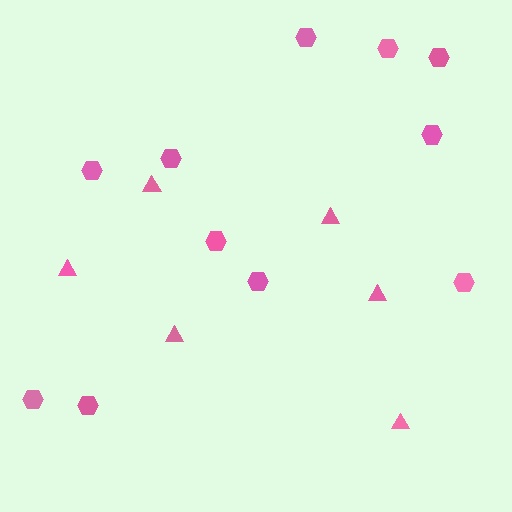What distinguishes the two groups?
There are 2 groups: one group of triangles (6) and one group of hexagons (11).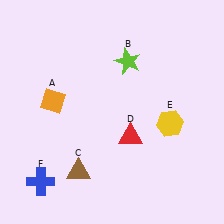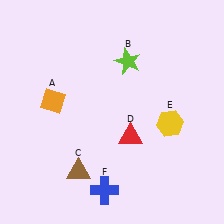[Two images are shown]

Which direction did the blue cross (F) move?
The blue cross (F) moved right.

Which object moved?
The blue cross (F) moved right.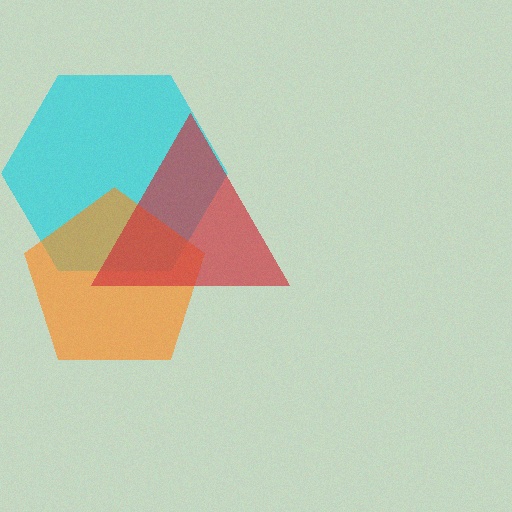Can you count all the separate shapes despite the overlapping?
Yes, there are 3 separate shapes.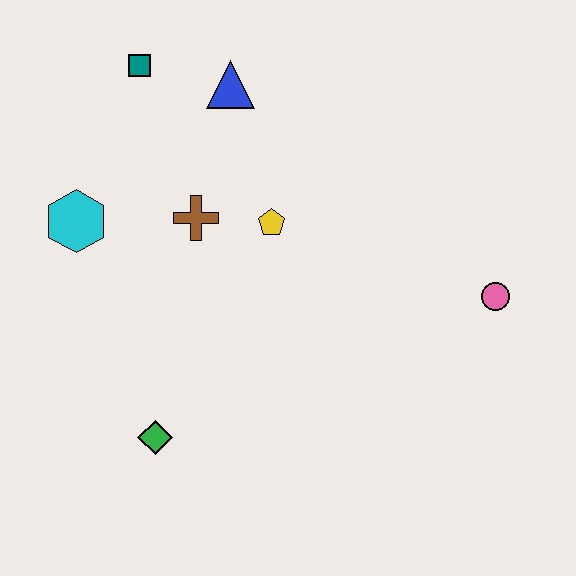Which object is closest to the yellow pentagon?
The brown cross is closest to the yellow pentagon.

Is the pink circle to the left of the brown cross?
No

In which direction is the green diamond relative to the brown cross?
The green diamond is below the brown cross.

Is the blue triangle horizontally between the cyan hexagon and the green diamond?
No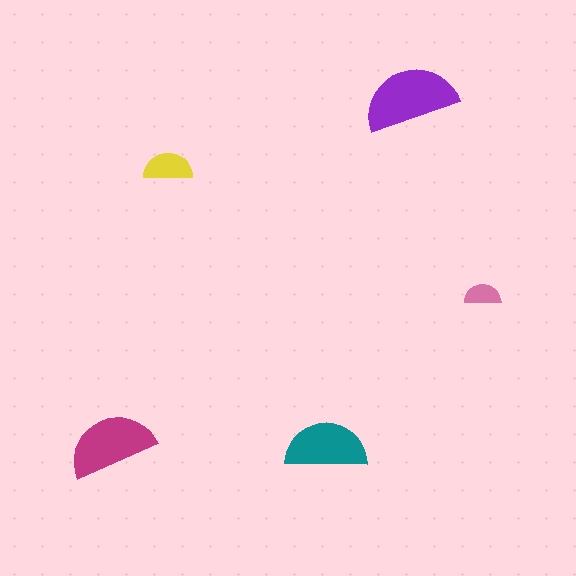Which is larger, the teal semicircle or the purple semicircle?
The purple one.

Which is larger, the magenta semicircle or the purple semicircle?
The purple one.